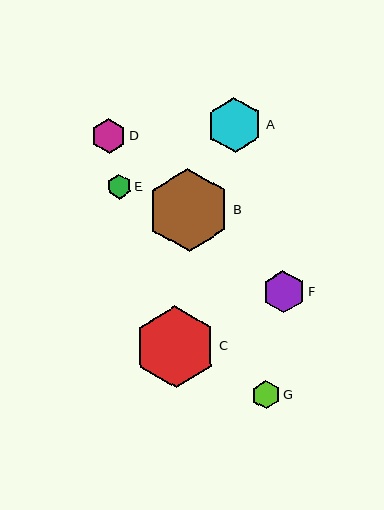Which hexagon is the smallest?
Hexagon E is the smallest with a size of approximately 25 pixels.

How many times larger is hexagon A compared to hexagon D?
Hexagon A is approximately 1.6 times the size of hexagon D.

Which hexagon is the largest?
Hexagon B is the largest with a size of approximately 83 pixels.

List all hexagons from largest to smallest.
From largest to smallest: B, C, A, F, D, G, E.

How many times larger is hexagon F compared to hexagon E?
Hexagon F is approximately 1.7 times the size of hexagon E.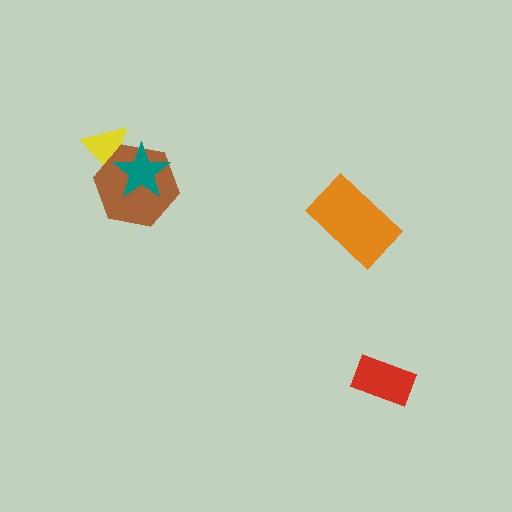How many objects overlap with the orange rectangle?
0 objects overlap with the orange rectangle.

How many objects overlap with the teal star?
2 objects overlap with the teal star.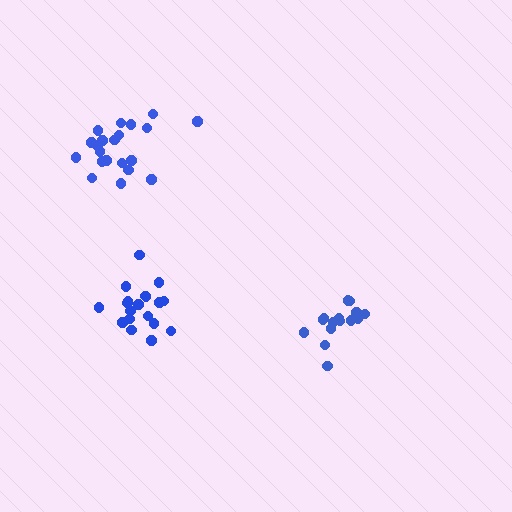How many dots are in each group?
Group 1: 19 dots, Group 2: 21 dots, Group 3: 15 dots (55 total).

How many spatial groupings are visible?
There are 3 spatial groupings.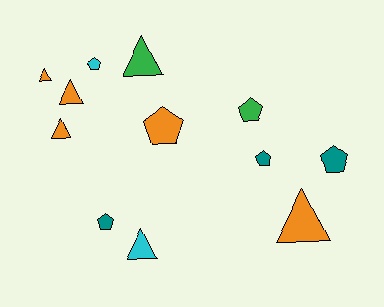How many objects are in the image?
There are 12 objects.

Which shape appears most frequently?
Triangle, with 6 objects.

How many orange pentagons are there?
There is 1 orange pentagon.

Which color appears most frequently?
Orange, with 5 objects.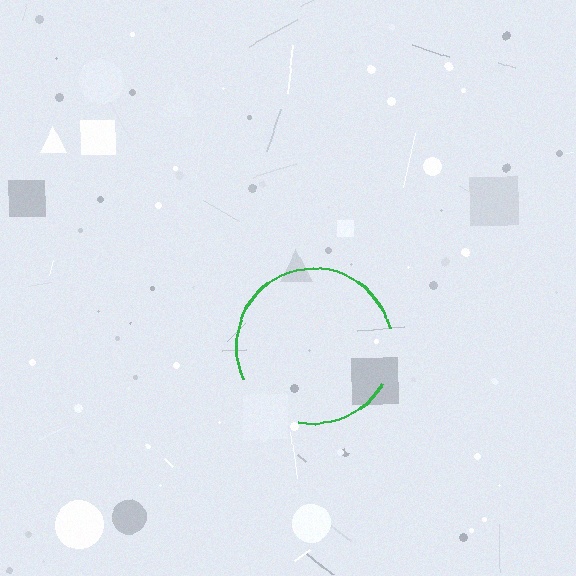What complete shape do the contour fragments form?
The contour fragments form a circle.